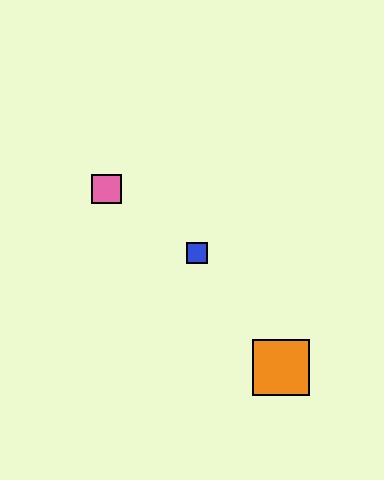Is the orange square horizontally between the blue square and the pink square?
No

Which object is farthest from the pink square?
The orange square is farthest from the pink square.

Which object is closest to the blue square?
The pink square is closest to the blue square.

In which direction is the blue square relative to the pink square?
The blue square is to the right of the pink square.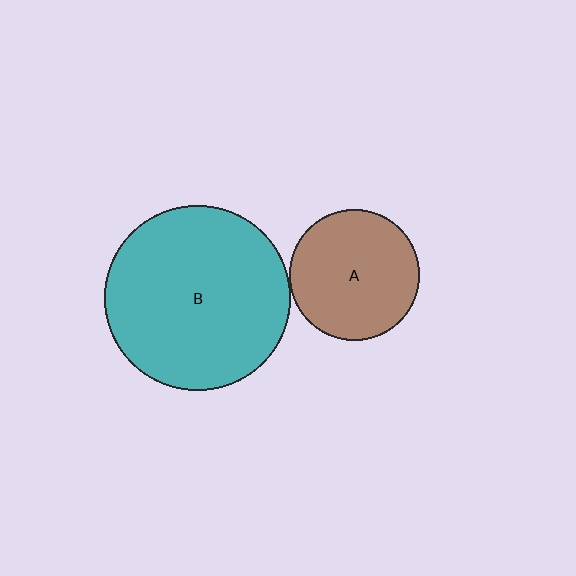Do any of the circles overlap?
No, none of the circles overlap.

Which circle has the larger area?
Circle B (teal).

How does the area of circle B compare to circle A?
Approximately 2.0 times.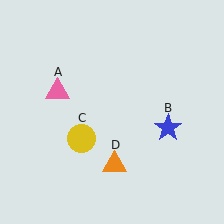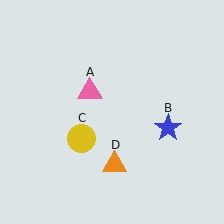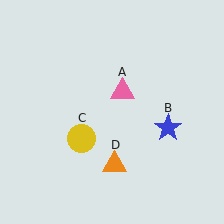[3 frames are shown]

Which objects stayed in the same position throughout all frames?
Blue star (object B) and yellow circle (object C) and orange triangle (object D) remained stationary.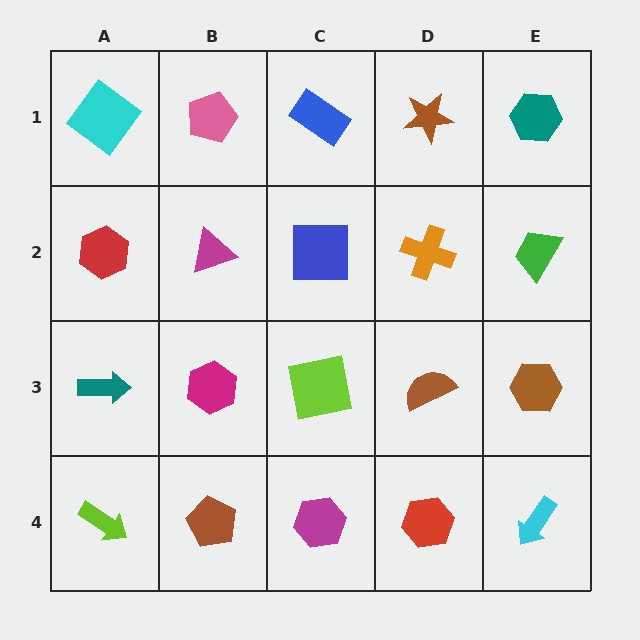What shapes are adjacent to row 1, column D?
An orange cross (row 2, column D), a blue rectangle (row 1, column C), a teal hexagon (row 1, column E).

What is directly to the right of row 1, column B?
A blue rectangle.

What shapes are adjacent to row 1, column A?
A red hexagon (row 2, column A), a pink pentagon (row 1, column B).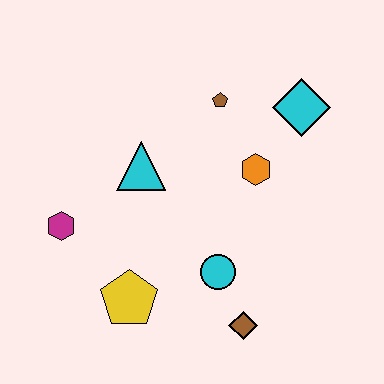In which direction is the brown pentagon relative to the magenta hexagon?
The brown pentagon is to the right of the magenta hexagon.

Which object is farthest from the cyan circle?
The cyan diamond is farthest from the cyan circle.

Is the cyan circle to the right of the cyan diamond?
No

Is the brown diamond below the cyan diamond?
Yes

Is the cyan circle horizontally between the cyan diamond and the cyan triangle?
Yes